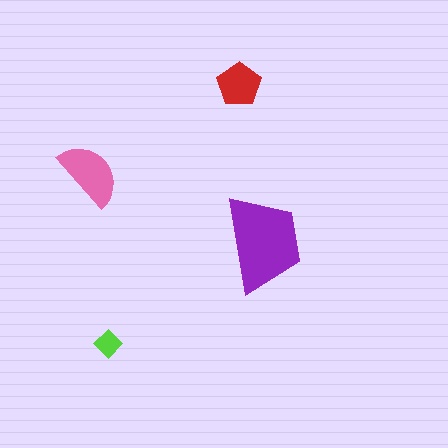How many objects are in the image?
There are 4 objects in the image.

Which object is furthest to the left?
The pink semicircle is leftmost.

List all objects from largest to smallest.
The purple trapezoid, the pink semicircle, the red pentagon, the lime diamond.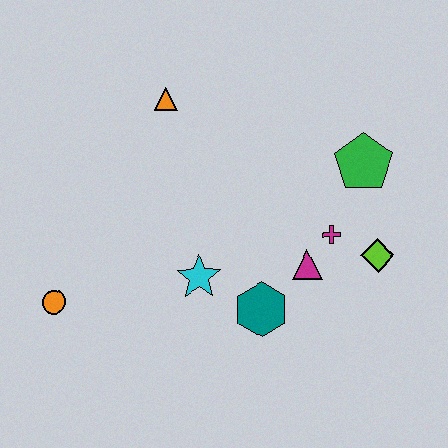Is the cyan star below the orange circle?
No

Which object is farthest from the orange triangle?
The lime diamond is farthest from the orange triangle.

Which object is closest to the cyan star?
The teal hexagon is closest to the cyan star.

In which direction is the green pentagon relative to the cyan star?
The green pentagon is to the right of the cyan star.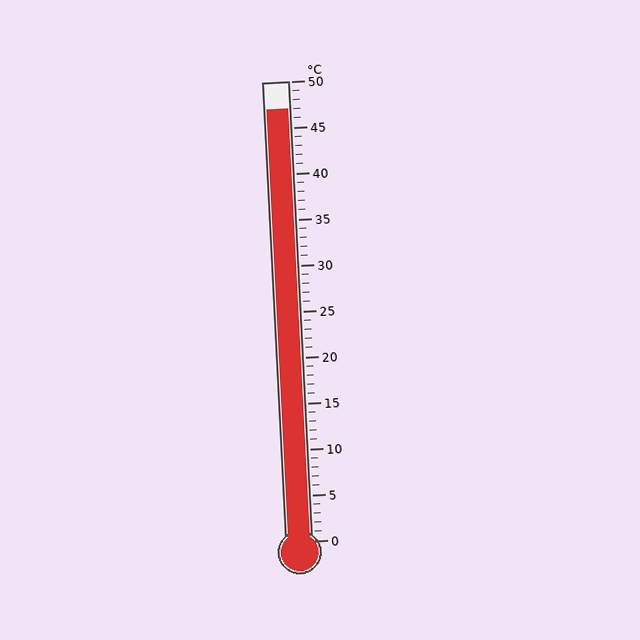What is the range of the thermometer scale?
The thermometer scale ranges from 0°C to 50°C.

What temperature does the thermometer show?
The thermometer shows approximately 47°C.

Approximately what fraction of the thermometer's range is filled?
The thermometer is filled to approximately 95% of its range.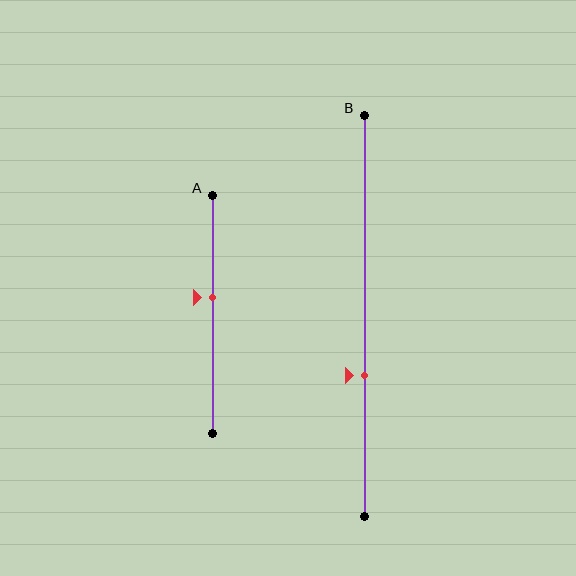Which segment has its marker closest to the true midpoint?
Segment A has its marker closest to the true midpoint.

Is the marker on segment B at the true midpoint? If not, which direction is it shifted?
No, the marker on segment B is shifted downward by about 15% of the segment length.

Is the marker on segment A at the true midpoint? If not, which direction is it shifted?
No, the marker on segment A is shifted upward by about 7% of the segment length.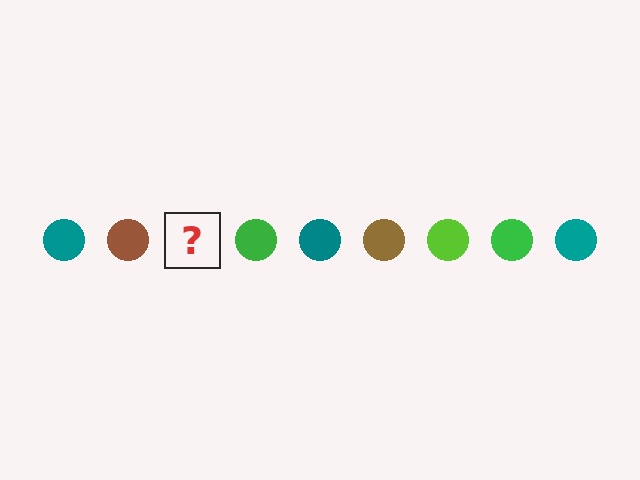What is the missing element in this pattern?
The missing element is a lime circle.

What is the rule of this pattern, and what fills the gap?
The rule is that the pattern cycles through teal, brown, lime, green circles. The gap should be filled with a lime circle.